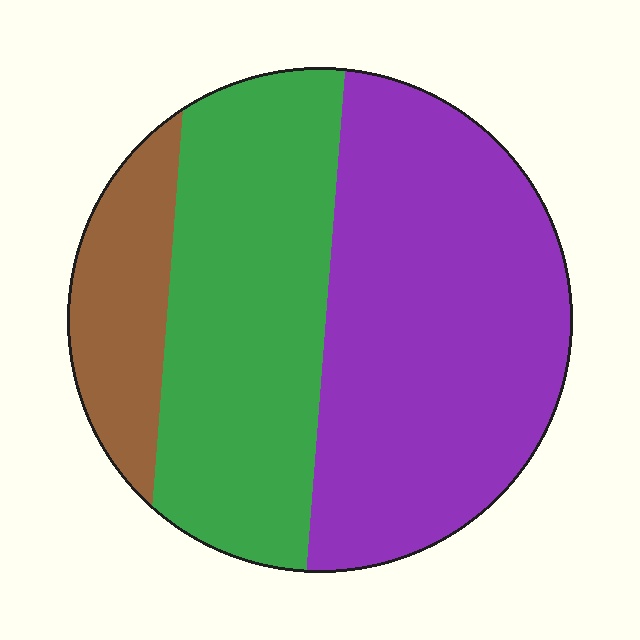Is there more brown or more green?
Green.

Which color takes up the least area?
Brown, at roughly 15%.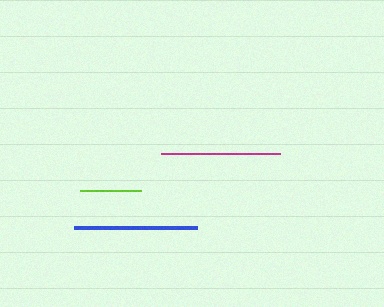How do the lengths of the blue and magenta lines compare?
The blue and magenta lines are approximately the same length.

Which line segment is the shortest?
The lime line is the shortest at approximately 61 pixels.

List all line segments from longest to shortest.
From longest to shortest: blue, magenta, lime.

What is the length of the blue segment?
The blue segment is approximately 123 pixels long.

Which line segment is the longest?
The blue line is the longest at approximately 123 pixels.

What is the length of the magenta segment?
The magenta segment is approximately 118 pixels long.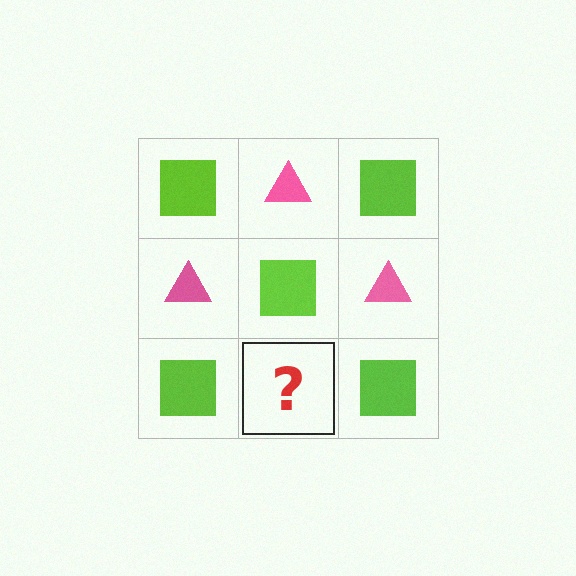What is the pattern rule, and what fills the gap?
The rule is that it alternates lime square and pink triangle in a checkerboard pattern. The gap should be filled with a pink triangle.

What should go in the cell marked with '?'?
The missing cell should contain a pink triangle.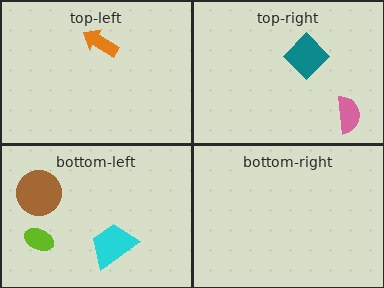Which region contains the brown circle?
The bottom-left region.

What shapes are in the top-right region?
The pink semicircle, the teal diamond.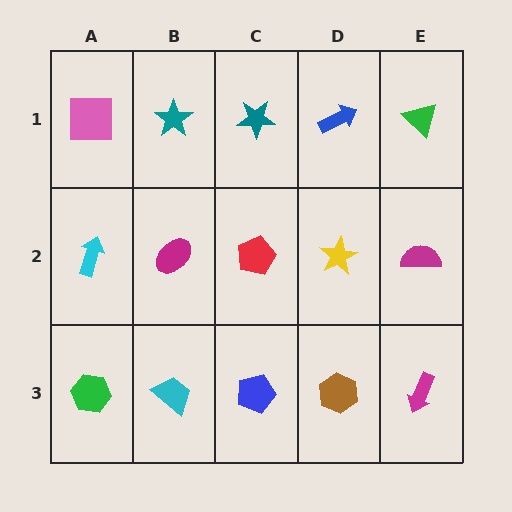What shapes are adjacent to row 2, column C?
A teal star (row 1, column C), a blue pentagon (row 3, column C), a magenta ellipse (row 2, column B), a yellow star (row 2, column D).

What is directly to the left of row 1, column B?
A pink square.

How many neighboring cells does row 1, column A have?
2.